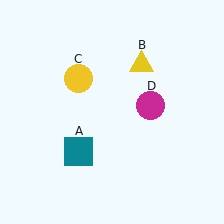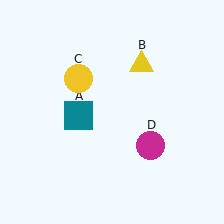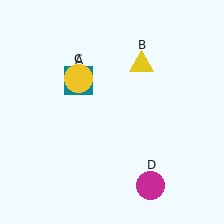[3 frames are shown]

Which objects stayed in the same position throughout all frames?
Yellow triangle (object B) and yellow circle (object C) remained stationary.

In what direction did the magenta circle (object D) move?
The magenta circle (object D) moved down.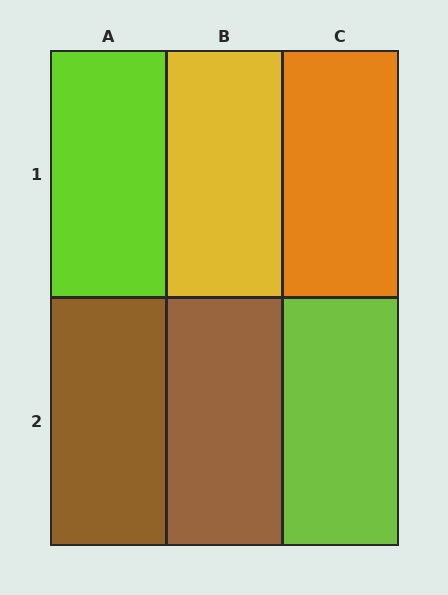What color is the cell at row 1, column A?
Lime.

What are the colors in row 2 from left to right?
Brown, brown, lime.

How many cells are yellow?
1 cell is yellow.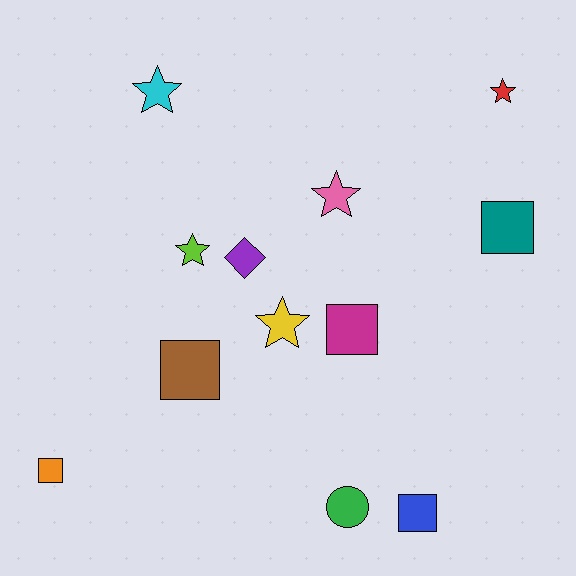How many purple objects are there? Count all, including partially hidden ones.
There is 1 purple object.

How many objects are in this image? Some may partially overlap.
There are 12 objects.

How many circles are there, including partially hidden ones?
There is 1 circle.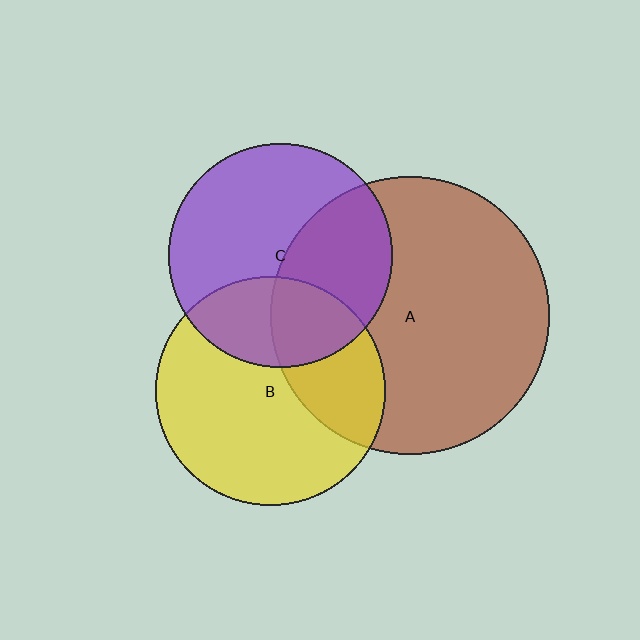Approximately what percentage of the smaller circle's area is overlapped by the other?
Approximately 30%.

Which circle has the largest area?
Circle A (brown).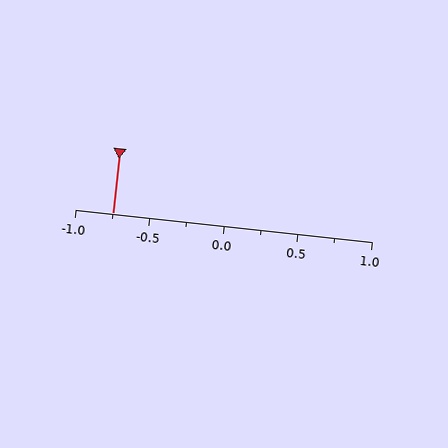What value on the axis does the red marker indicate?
The marker indicates approximately -0.75.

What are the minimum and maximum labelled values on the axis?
The axis runs from -1.0 to 1.0.